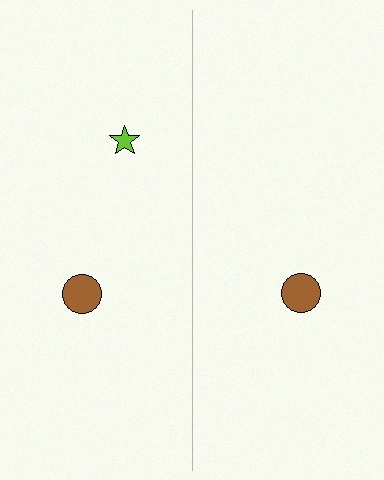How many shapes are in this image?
There are 3 shapes in this image.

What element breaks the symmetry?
A lime star is missing from the right side.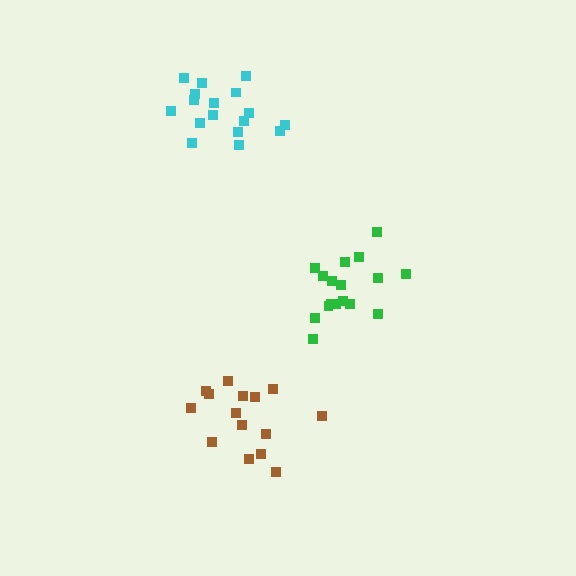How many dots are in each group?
Group 1: 17 dots, Group 2: 17 dots, Group 3: 15 dots (49 total).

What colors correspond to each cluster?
The clusters are colored: cyan, green, brown.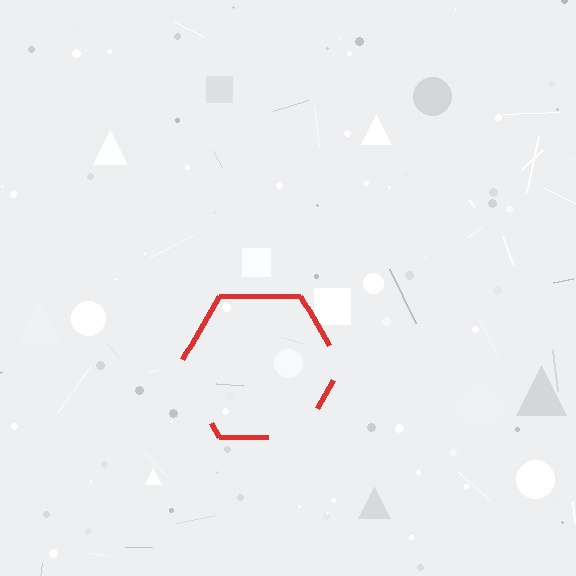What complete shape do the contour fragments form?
The contour fragments form a hexagon.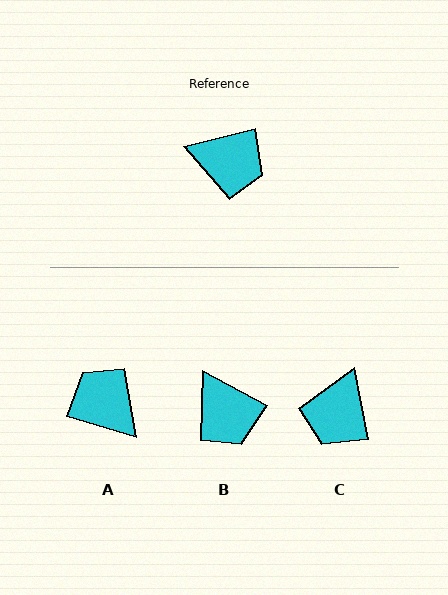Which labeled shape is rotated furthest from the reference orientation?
A, about 150 degrees away.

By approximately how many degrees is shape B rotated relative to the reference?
Approximately 42 degrees clockwise.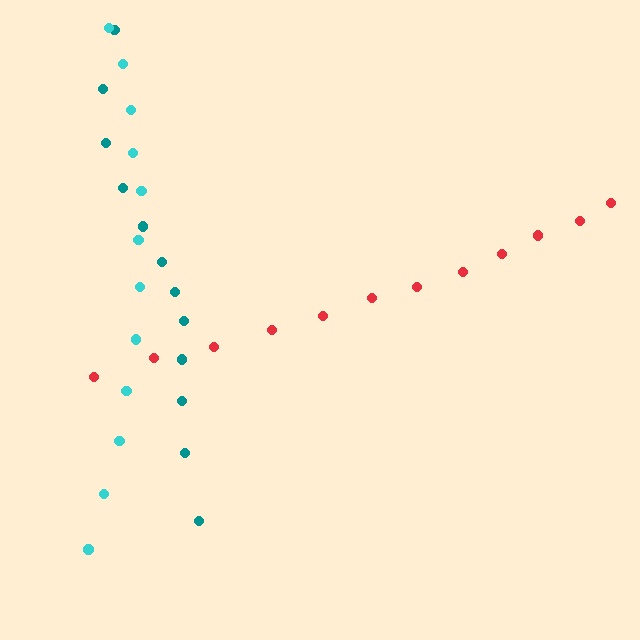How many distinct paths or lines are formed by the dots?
There are 3 distinct paths.